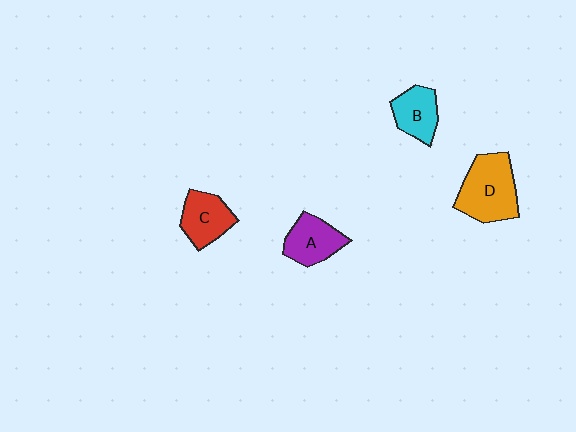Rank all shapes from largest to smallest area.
From largest to smallest: D (orange), C (red), A (purple), B (cyan).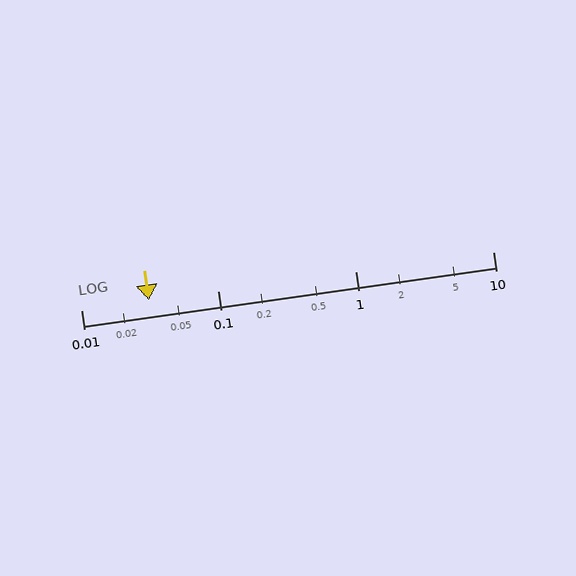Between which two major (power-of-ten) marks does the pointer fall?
The pointer is between 0.01 and 0.1.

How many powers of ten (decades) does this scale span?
The scale spans 3 decades, from 0.01 to 10.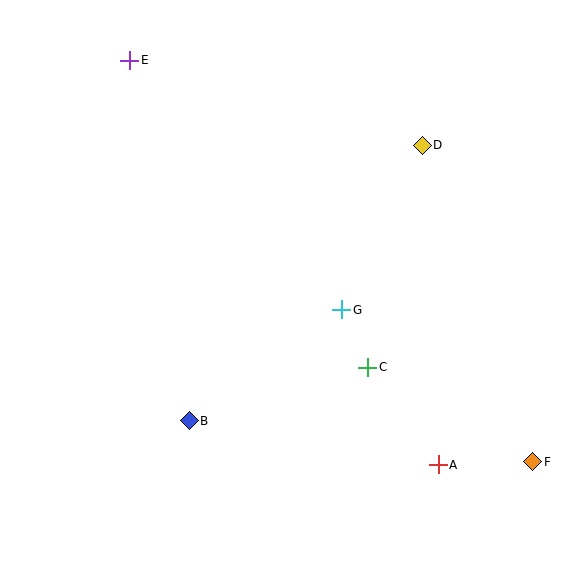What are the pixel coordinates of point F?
Point F is at (533, 462).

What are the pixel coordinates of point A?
Point A is at (438, 465).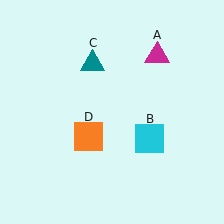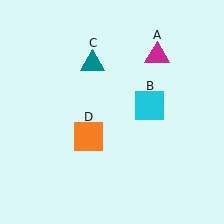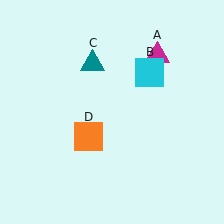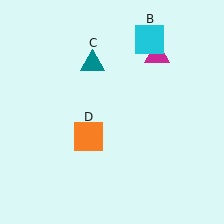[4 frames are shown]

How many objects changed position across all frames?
1 object changed position: cyan square (object B).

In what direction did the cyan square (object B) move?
The cyan square (object B) moved up.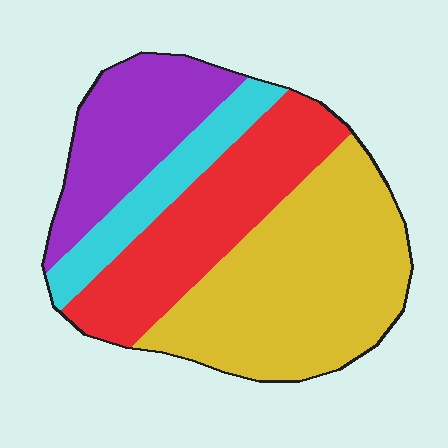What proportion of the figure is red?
Red takes up between a sixth and a third of the figure.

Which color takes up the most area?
Yellow, at roughly 40%.